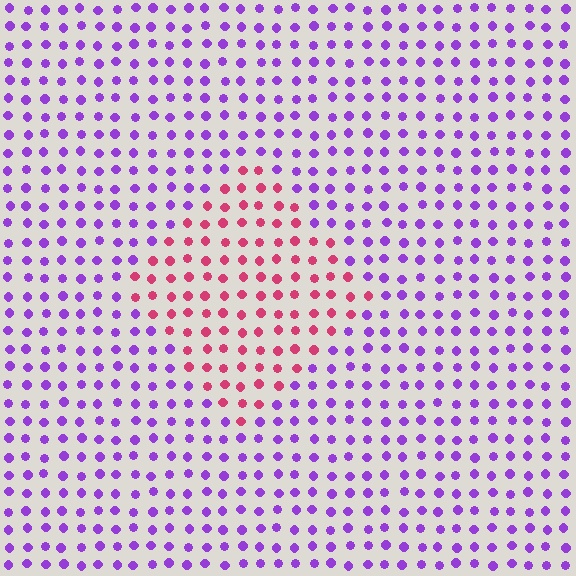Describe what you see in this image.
The image is filled with small purple elements in a uniform arrangement. A diamond-shaped region is visible where the elements are tinted to a slightly different hue, forming a subtle color boundary.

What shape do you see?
I see a diamond.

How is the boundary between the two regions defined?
The boundary is defined purely by a slight shift in hue (about 63 degrees). Spacing, size, and orientation are identical on both sides.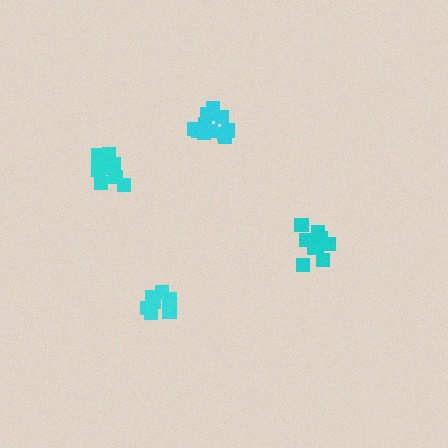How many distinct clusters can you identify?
There are 4 distinct clusters.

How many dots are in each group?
Group 1: 11 dots, Group 2: 11 dots, Group 3: 8 dots, Group 4: 7 dots (37 total).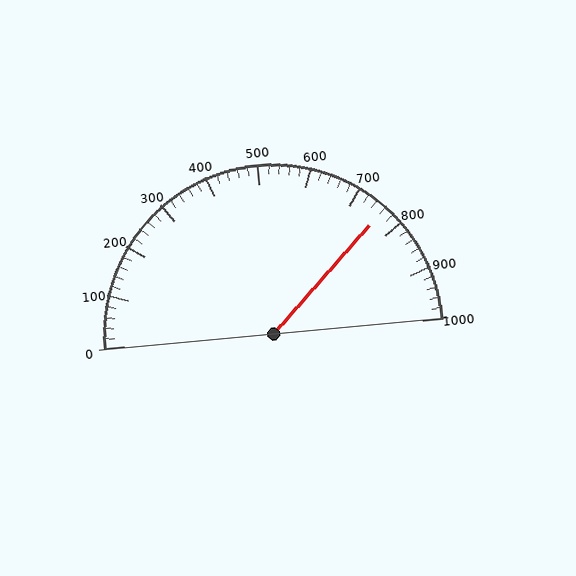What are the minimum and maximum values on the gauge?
The gauge ranges from 0 to 1000.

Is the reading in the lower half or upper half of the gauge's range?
The reading is in the upper half of the range (0 to 1000).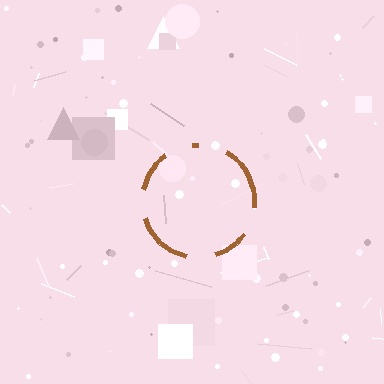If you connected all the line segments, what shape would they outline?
They would outline a circle.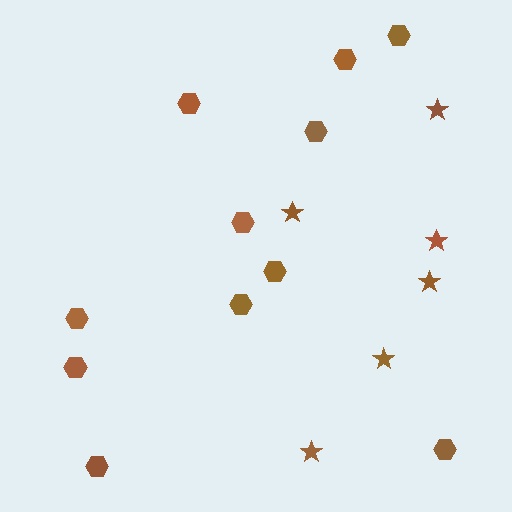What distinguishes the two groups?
There are 2 groups: one group of hexagons (11) and one group of stars (6).